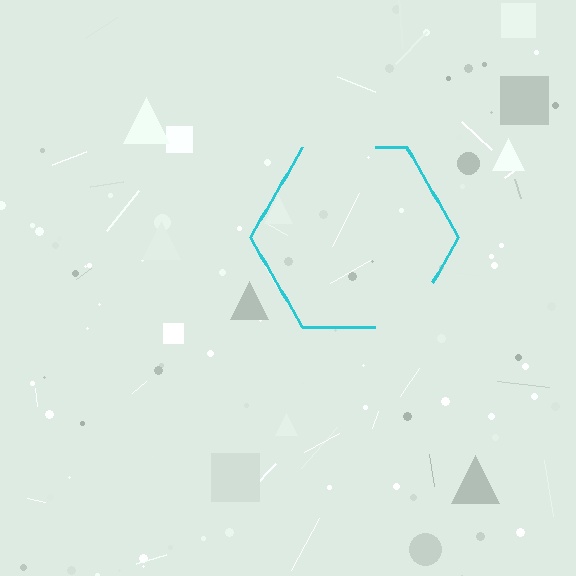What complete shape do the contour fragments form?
The contour fragments form a hexagon.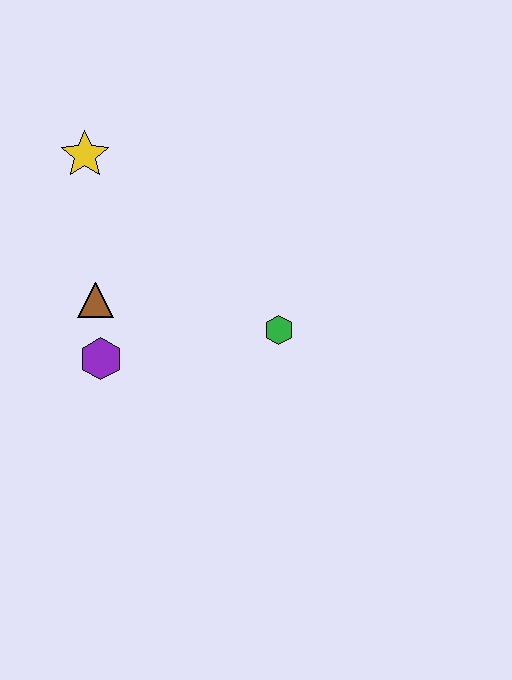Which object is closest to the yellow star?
The brown triangle is closest to the yellow star.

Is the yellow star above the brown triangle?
Yes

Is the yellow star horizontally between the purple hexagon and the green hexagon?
No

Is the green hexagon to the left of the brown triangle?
No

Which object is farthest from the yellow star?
The green hexagon is farthest from the yellow star.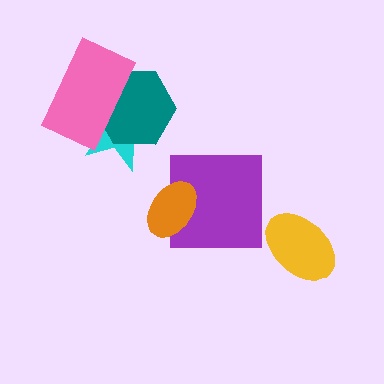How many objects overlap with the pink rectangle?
2 objects overlap with the pink rectangle.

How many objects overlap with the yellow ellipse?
0 objects overlap with the yellow ellipse.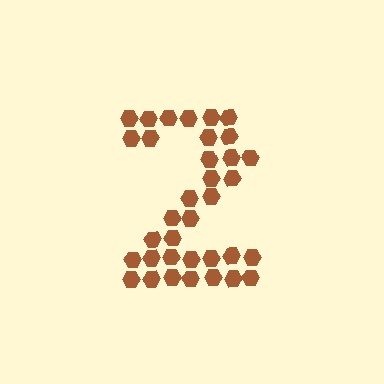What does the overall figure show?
The overall figure shows the digit 2.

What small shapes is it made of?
It is made of small hexagons.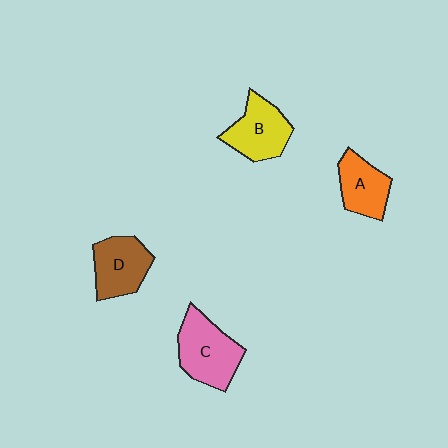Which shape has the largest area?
Shape C (pink).